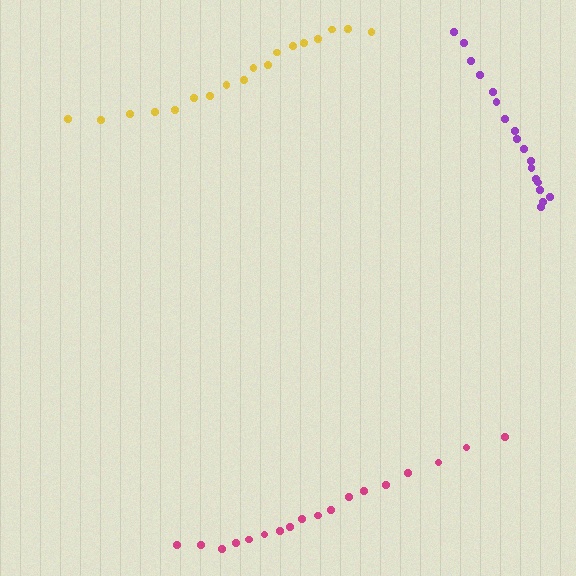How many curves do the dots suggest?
There are 3 distinct paths.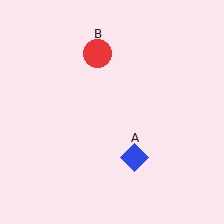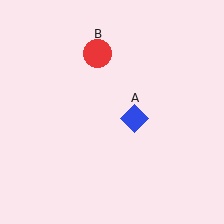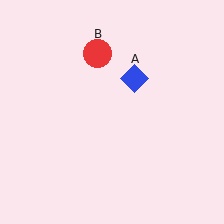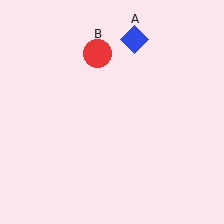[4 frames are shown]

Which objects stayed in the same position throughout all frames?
Red circle (object B) remained stationary.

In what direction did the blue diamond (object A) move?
The blue diamond (object A) moved up.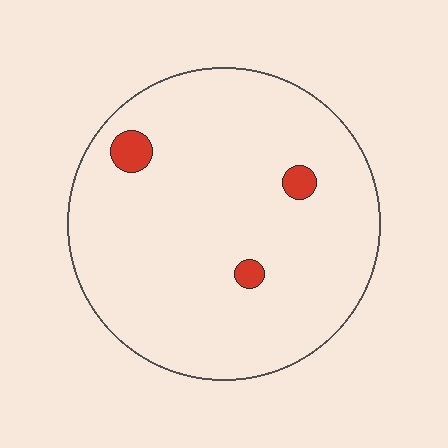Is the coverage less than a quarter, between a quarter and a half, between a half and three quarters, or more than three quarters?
Less than a quarter.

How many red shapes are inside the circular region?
3.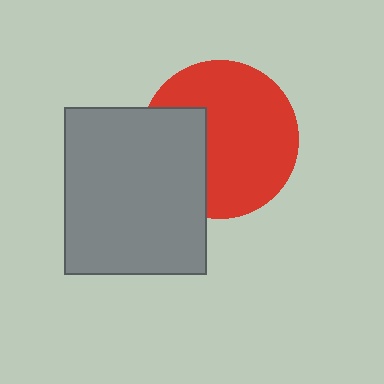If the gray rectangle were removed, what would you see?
You would see the complete red circle.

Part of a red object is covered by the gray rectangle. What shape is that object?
It is a circle.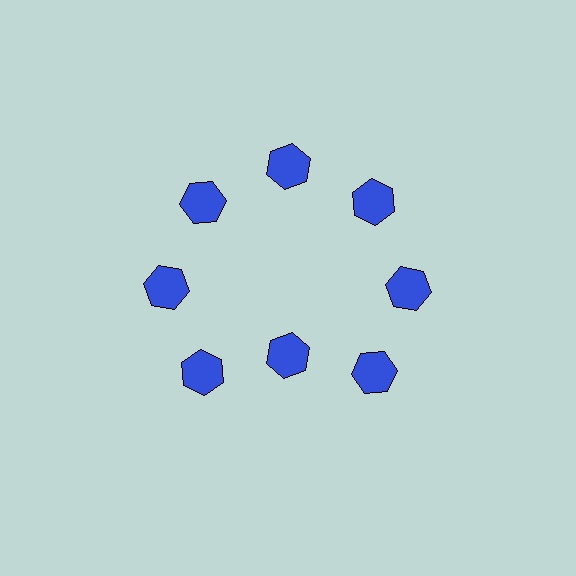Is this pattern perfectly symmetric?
No. The 8 blue hexagons are arranged in a ring, but one element near the 6 o'clock position is pulled inward toward the center, breaking the 8-fold rotational symmetry.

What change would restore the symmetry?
The symmetry would be restored by moving it outward, back onto the ring so that all 8 hexagons sit at equal angles and equal distance from the center.